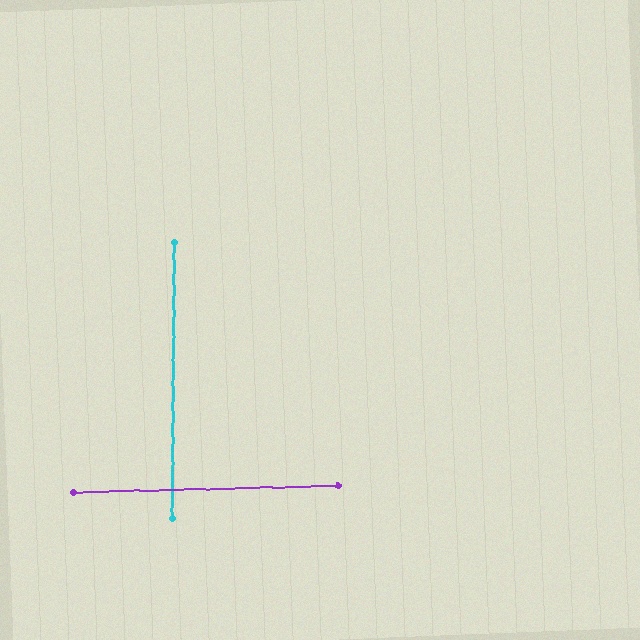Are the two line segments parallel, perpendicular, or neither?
Perpendicular — they meet at approximately 88°.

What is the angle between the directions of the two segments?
Approximately 88 degrees.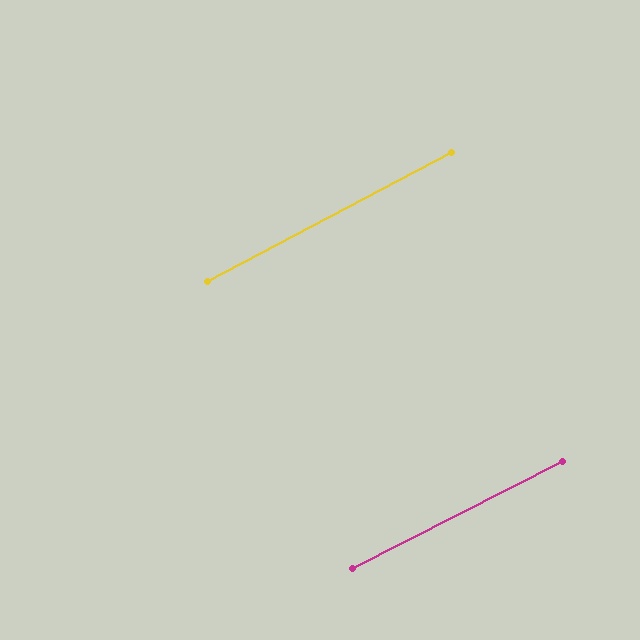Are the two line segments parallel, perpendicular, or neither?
Parallel — their directions differ by only 1.1°.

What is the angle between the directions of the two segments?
Approximately 1 degree.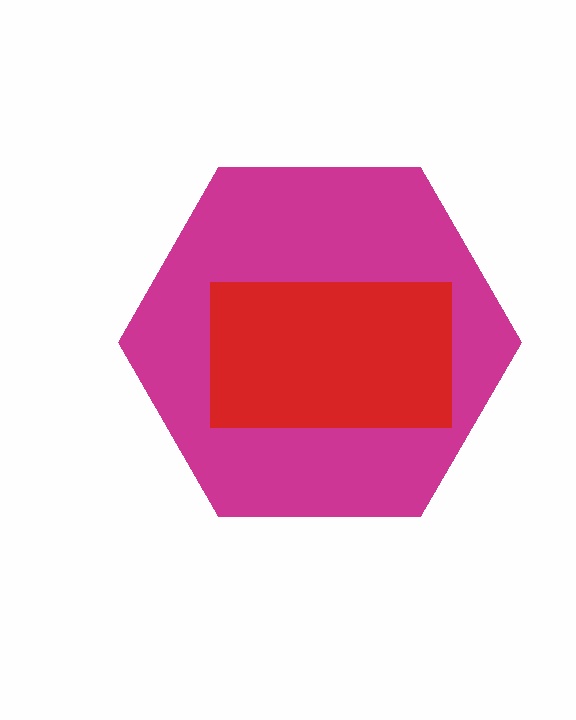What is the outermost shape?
The magenta hexagon.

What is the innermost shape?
The red rectangle.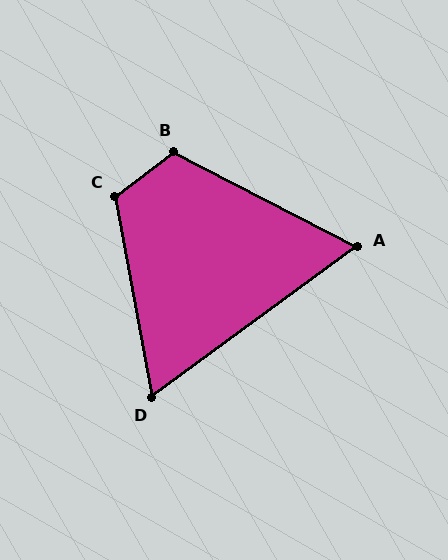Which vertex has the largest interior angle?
C, at approximately 117 degrees.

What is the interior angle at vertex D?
Approximately 64 degrees (acute).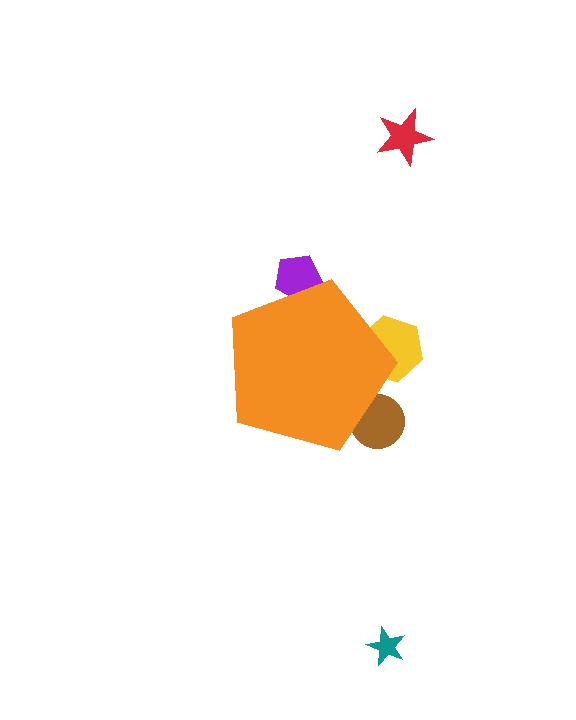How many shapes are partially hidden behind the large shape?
3 shapes are partially hidden.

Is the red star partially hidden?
No, the red star is fully visible.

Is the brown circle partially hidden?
Yes, the brown circle is partially hidden behind the orange pentagon.